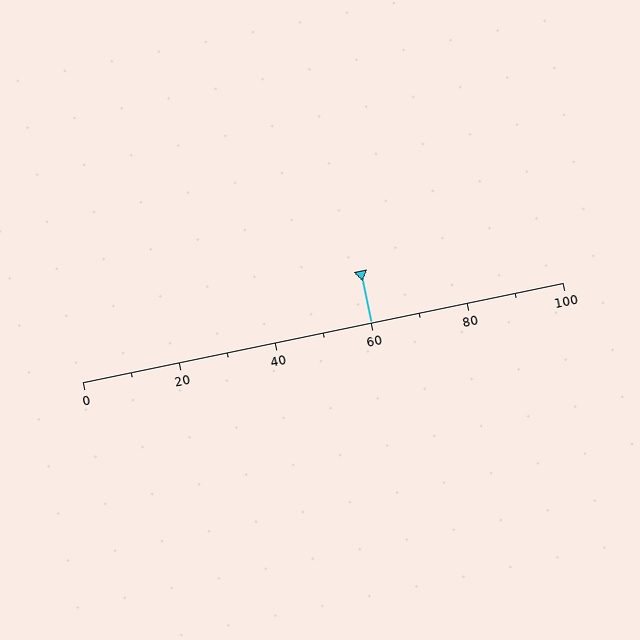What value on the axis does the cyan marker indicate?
The marker indicates approximately 60.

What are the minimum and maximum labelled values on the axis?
The axis runs from 0 to 100.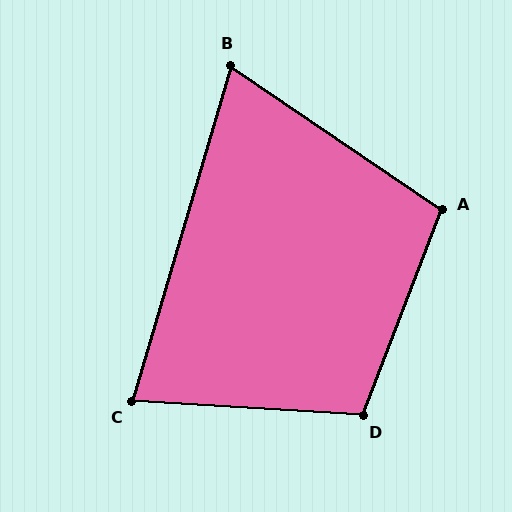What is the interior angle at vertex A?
Approximately 103 degrees (obtuse).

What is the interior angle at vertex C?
Approximately 77 degrees (acute).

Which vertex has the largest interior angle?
D, at approximately 108 degrees.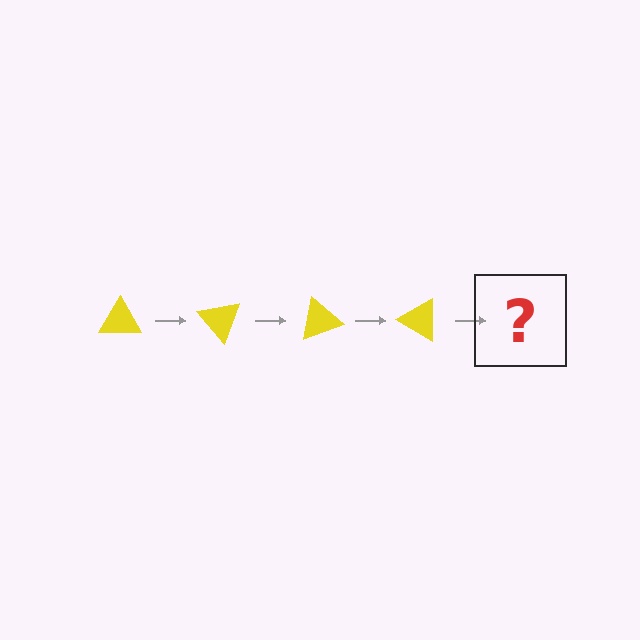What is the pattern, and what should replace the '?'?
The pattern is that the triangle rotates 50 degrees each step. The '?' should be a yellow triangle rotated 200 degrees.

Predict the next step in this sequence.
The next step is a yellow triangle rotated 200 degrees.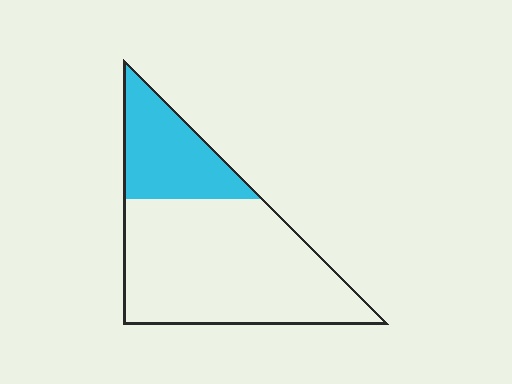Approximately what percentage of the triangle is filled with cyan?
Approximately 30%.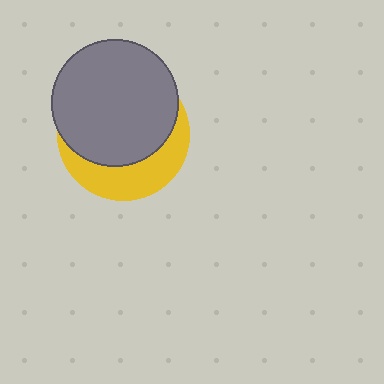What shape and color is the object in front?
The object in front is a gray circle.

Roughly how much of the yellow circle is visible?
A small part of it is visible (roughly 34%).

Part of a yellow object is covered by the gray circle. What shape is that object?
It is a circle.